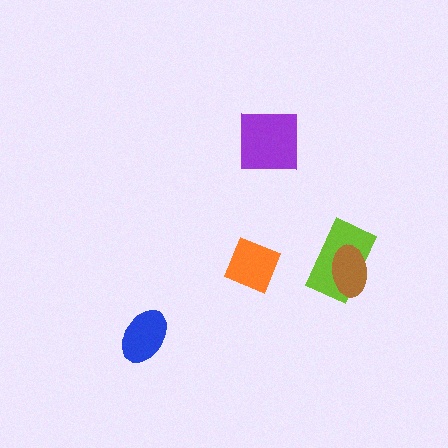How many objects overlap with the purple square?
0 objects overlap with the purple square.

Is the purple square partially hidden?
No, no other shape covers it.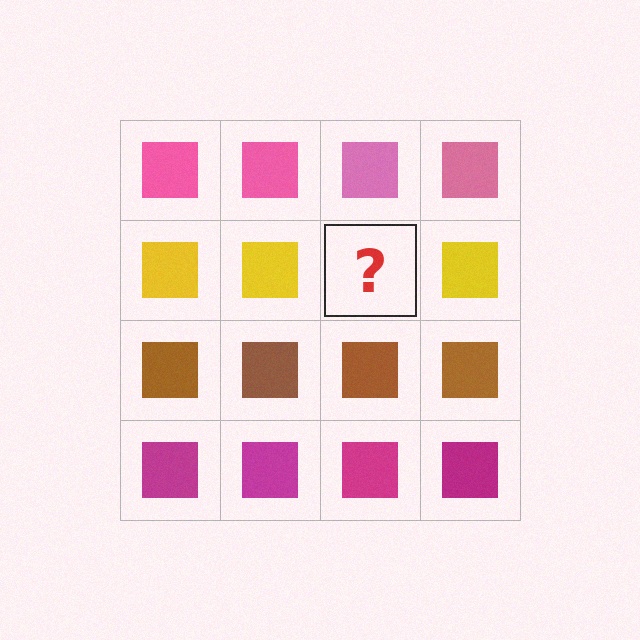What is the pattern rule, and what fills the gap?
The rule is that each row has a consistent color. The gap should be filled with a yellow square.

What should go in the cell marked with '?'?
The missing cell should contain a yellow square.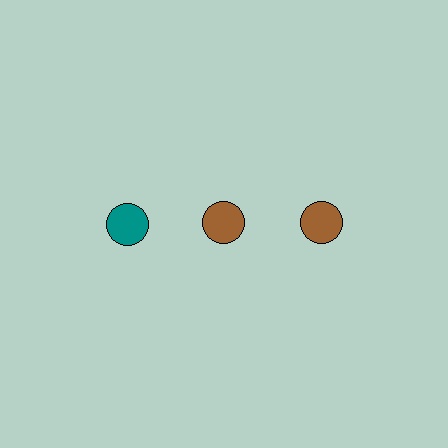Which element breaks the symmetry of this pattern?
The teal circle in the top row, leftmost column breaks the symmetry. All other shapes are brown circles.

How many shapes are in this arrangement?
There are 3 shapes arranged in a grid pattern.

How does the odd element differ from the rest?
It has a different color: teal instead of brown.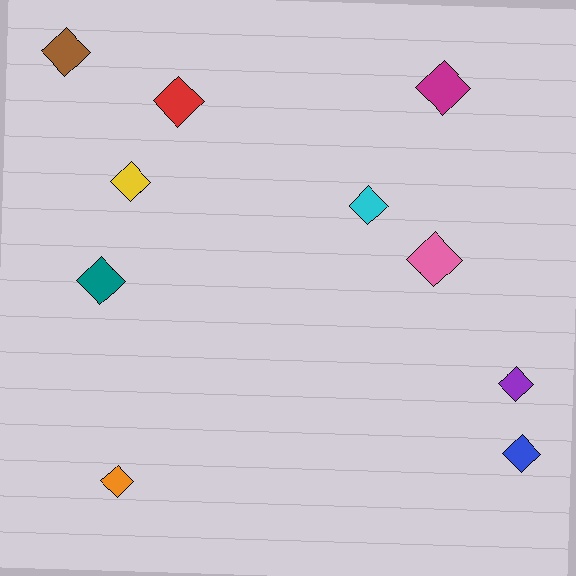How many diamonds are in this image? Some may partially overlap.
There are 10 diamonds.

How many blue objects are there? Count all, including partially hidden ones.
There is 1 blue object.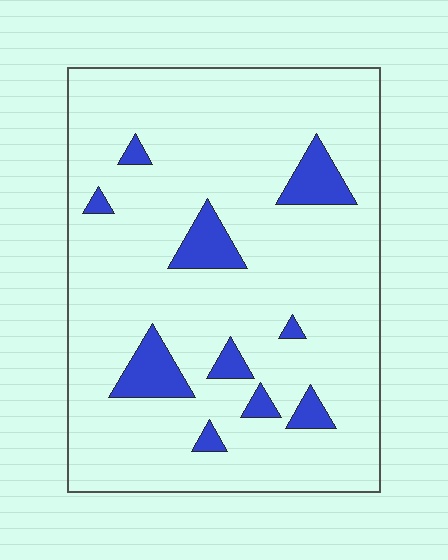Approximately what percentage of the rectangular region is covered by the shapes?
Approximately 10%.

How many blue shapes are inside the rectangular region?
10.